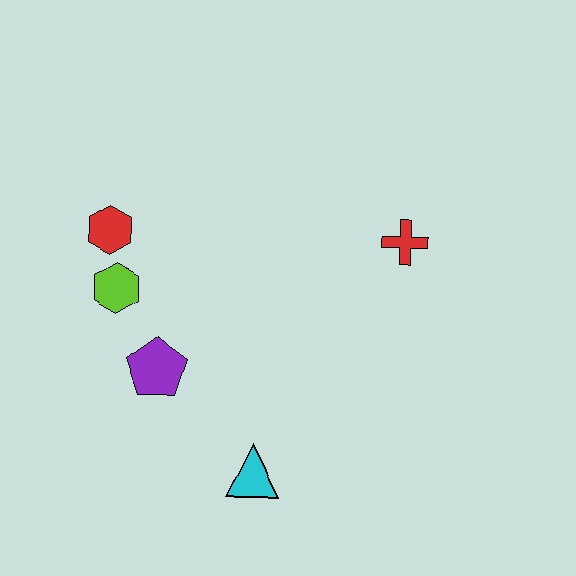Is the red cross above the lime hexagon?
Yes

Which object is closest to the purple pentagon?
The lime hexagon is closest to the purple pentagon.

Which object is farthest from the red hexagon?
The red cross is farthest from the red hexagon.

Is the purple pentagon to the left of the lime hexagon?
No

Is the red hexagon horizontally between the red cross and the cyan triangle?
No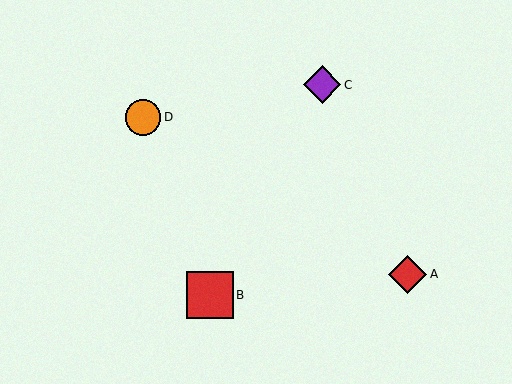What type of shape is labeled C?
Shape C is a purple diamond.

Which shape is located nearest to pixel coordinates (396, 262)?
The red diamond (labeled A) at (407, 274) is nearest to that location.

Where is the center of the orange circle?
The center of the orange circle is at (143, 117).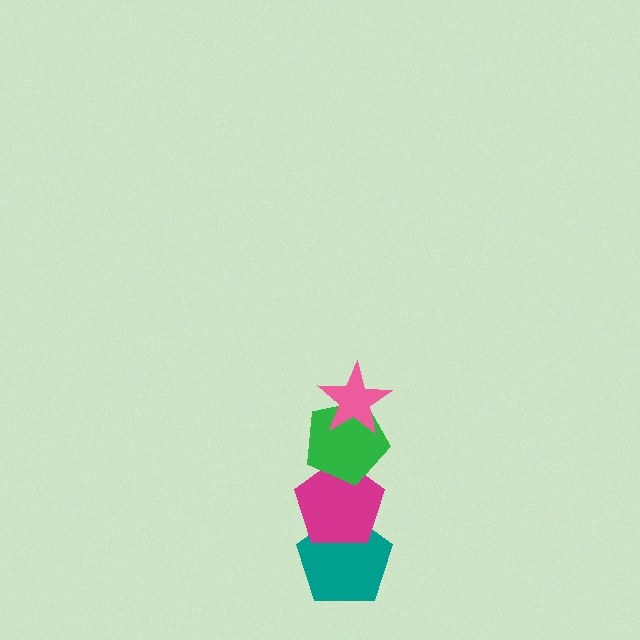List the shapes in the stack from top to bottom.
From top to bottom: the pink star, the green pentagon, the magenta pentagon, the teal pentagon.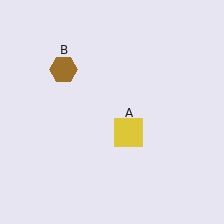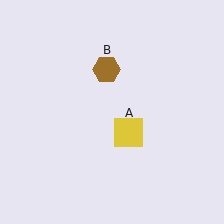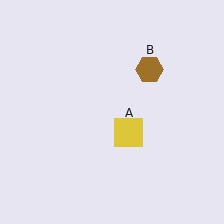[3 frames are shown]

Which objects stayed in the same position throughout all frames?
Yellow square (object A) remained stationary.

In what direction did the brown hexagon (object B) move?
The brown hexagon (object B) moved right.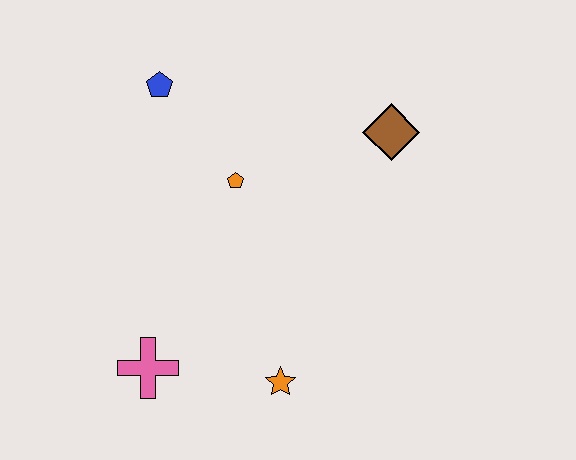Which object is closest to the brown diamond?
The orange pentagon is closest to the brown diamond.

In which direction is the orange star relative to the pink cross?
The orange star is to the right of the pink cross.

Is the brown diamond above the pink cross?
Yes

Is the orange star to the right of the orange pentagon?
Yes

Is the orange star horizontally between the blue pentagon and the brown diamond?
Yes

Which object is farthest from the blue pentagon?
The orange star is farthest from the blue pentagon.